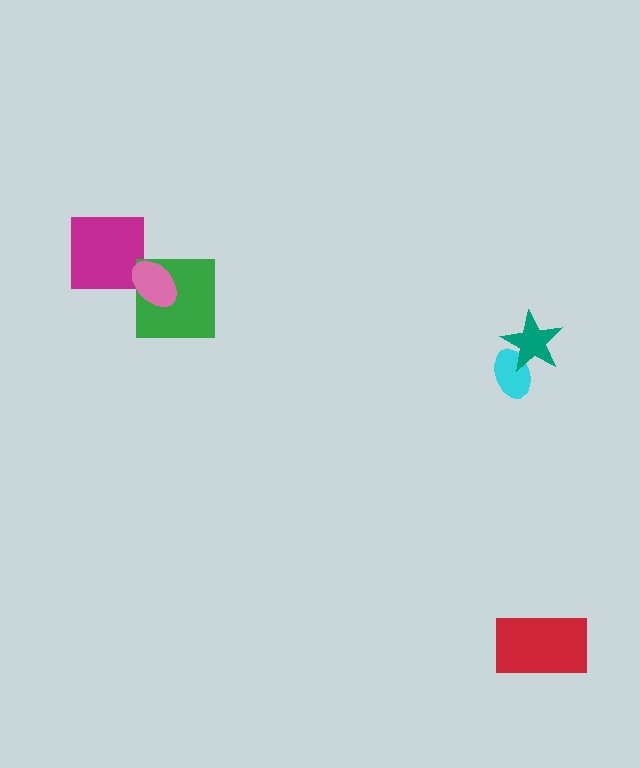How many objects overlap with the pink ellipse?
2 objects overlap with the pink ellipse.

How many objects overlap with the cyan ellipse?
1 object overlaps with the cyan ellipse.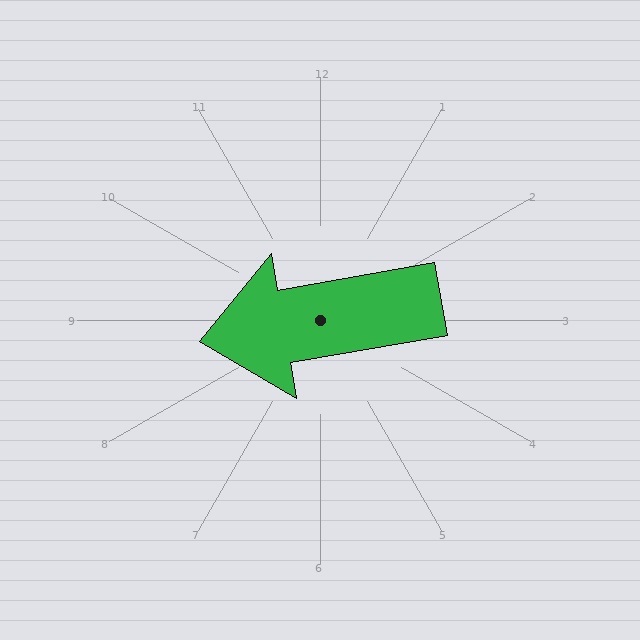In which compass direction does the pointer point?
West.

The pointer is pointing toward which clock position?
Roughly 9 o'clock.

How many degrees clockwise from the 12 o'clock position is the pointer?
Approximately 260 degrees.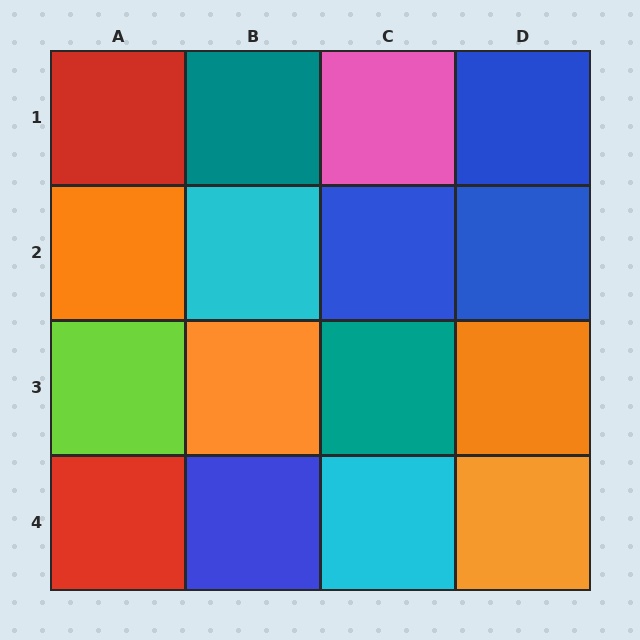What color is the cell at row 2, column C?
Blue.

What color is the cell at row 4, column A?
Red.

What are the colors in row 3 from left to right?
Lime, orange, teal, orange.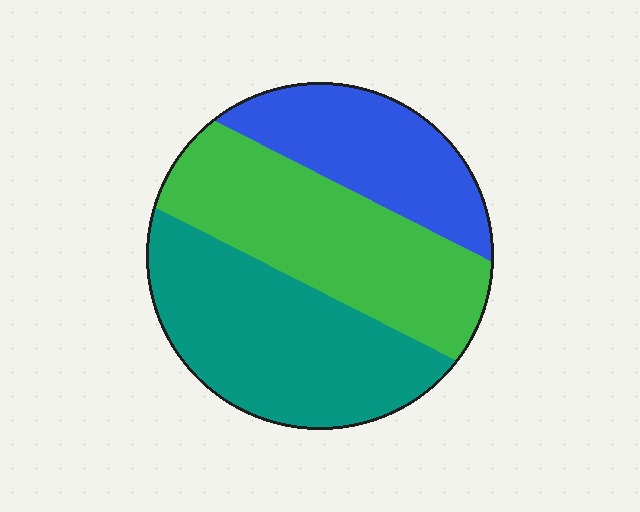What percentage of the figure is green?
Green takes up about three eighths (3/8) of the figure.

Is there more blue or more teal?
Teal.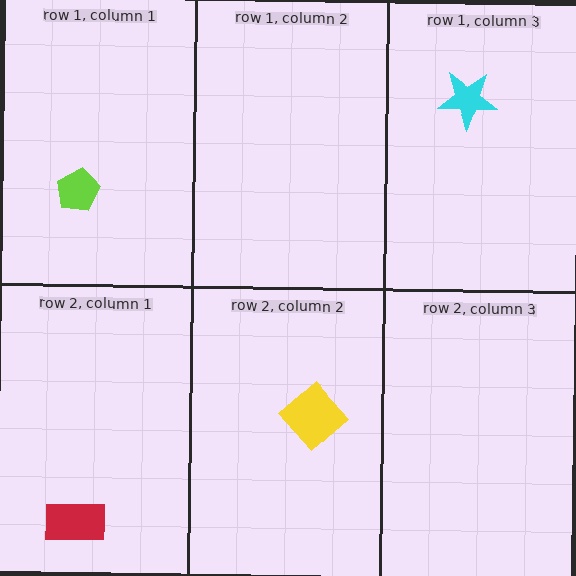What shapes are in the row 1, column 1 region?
The lime pentagon.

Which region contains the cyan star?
The row 1, column 3 region.